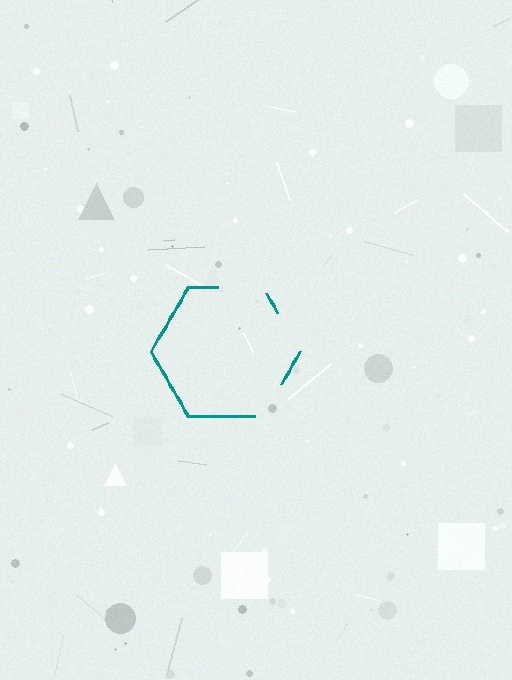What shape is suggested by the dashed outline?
The dashed outline suggests a hexagon.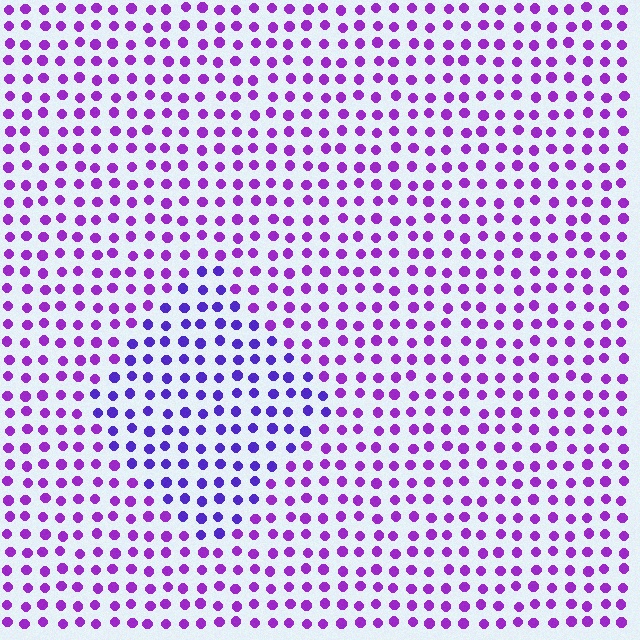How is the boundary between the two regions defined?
The boundary is defined purely by a slight shift in hue (about 29 degrees). Spacing, size, and orientation are identical on both sides.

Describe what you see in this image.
The image is filled with small purple elements in a uniform arrangement. A diamond-shaped region is visible where the elements are tinted to a slightly different hue, forming a subtle color boundary.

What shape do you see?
I see a diamond.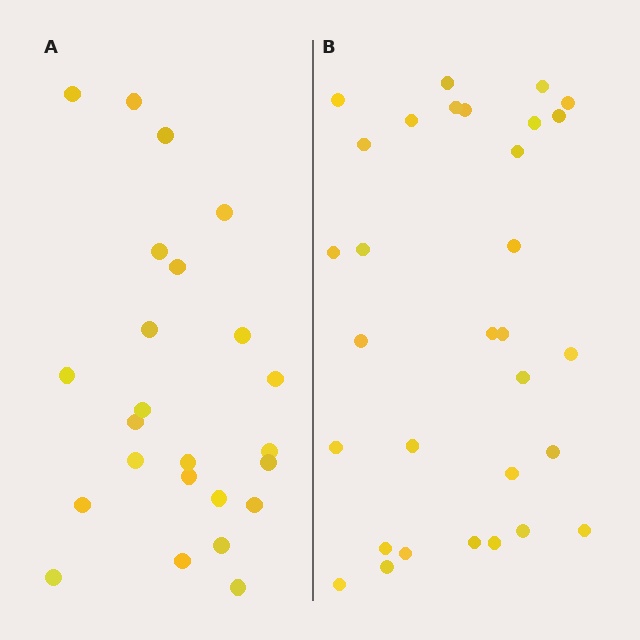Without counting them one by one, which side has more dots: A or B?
Region B (the right region) has more dots.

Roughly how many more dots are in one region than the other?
Region B has roughly 8 or so more dots than region A.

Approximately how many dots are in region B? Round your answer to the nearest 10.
About 30 dots. (The exact count is 31, which rounds to 30.)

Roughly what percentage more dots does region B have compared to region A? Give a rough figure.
About 30% more.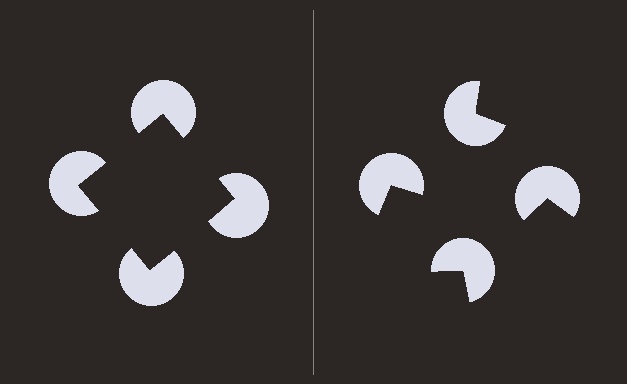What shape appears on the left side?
An illusory square.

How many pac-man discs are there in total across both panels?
8 — 4 on each side.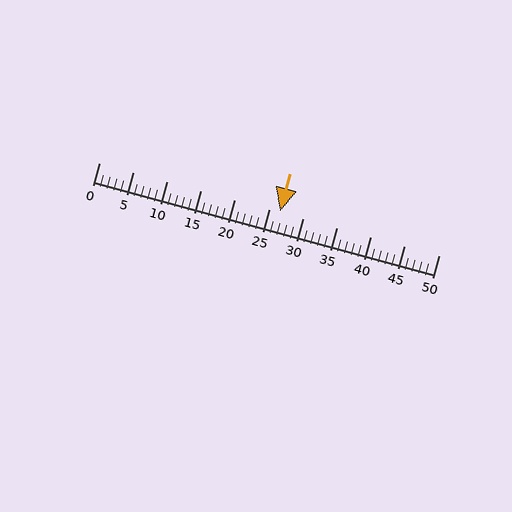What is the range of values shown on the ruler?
The ruler shows values from 0 to 50.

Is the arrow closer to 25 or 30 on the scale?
The arrow is closer to 25.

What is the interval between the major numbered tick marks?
The major tick marks are spaced 5 units apart.